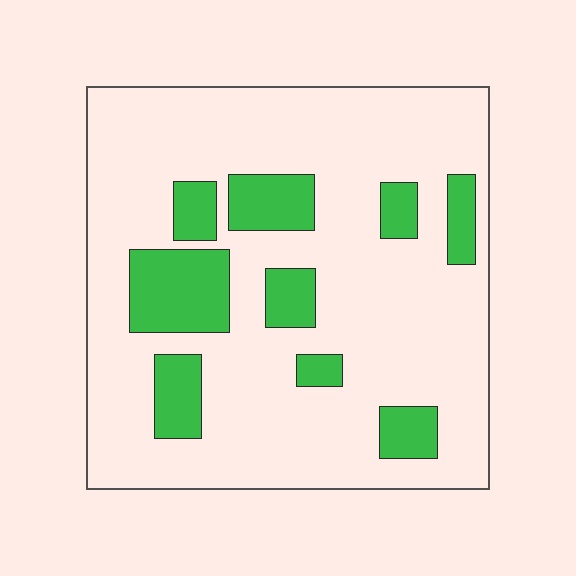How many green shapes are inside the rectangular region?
9.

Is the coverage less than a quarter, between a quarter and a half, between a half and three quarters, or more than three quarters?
Less than a quarter.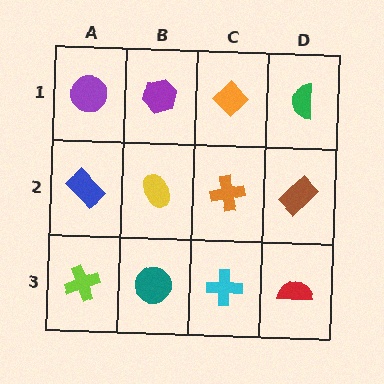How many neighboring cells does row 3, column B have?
3.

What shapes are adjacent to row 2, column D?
A green semicircle (row 1, column D), a red semicircle (row 3, column D), an orange cross (row 2, column C).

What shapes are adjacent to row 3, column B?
A yellow ellipse (row 2, column B), a lime cross (row 3, column A), a cyan cross (row 3, column C).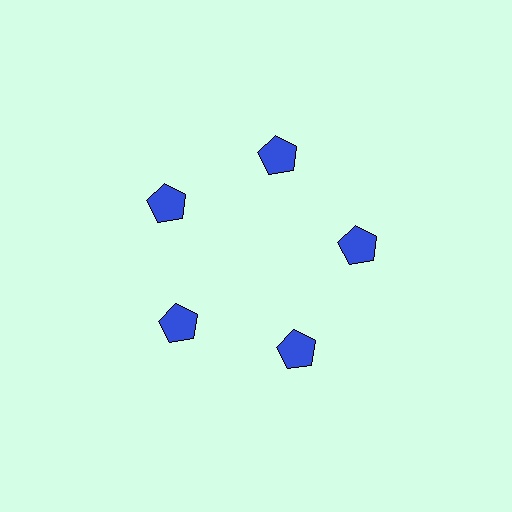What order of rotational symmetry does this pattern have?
This pattern has 5-fold rotational symmetry.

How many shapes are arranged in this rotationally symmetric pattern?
There are 5 shapes, arranged in 5 groups of 1.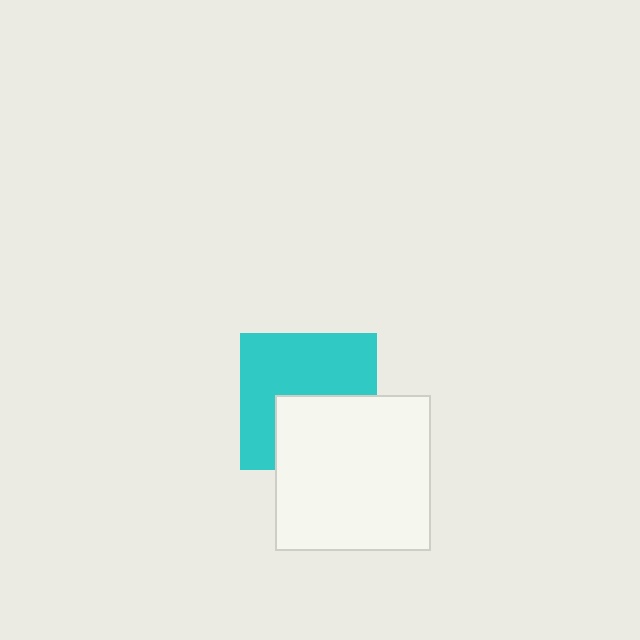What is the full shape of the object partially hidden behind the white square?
The partially hidden object is a cyan square.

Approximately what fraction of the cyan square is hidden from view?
Roughly 40% of the cyan square is hidden behind the white square.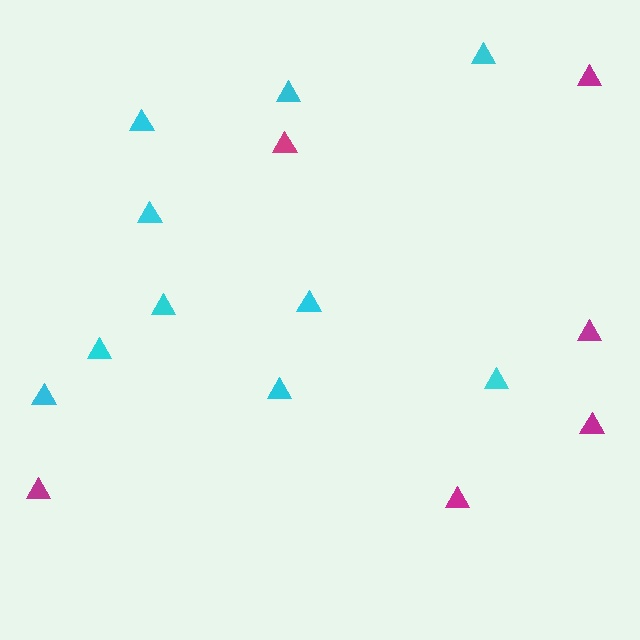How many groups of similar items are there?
There are 2 groups: one group of magenta triangles (6) and one group of cyan triangles (10).